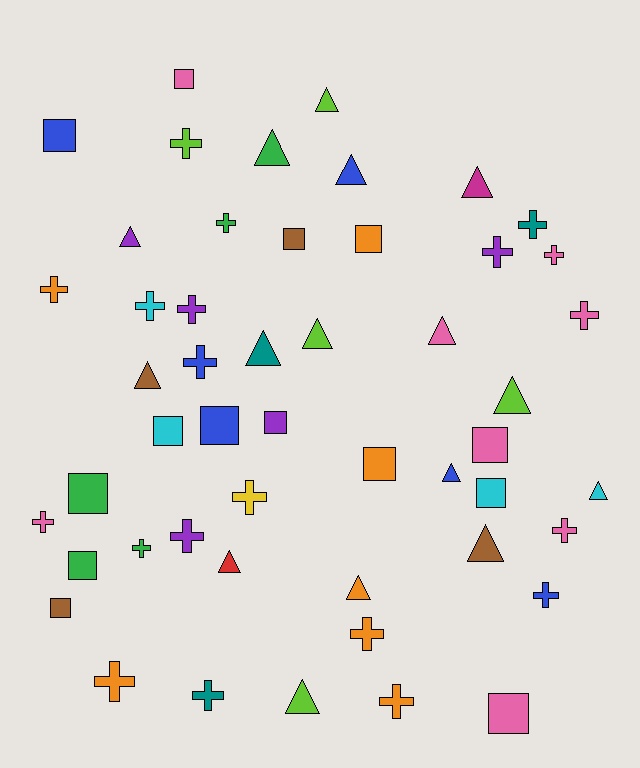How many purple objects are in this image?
There are 5 purple objects.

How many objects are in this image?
There are 50 objects.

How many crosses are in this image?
There are 20 crosses.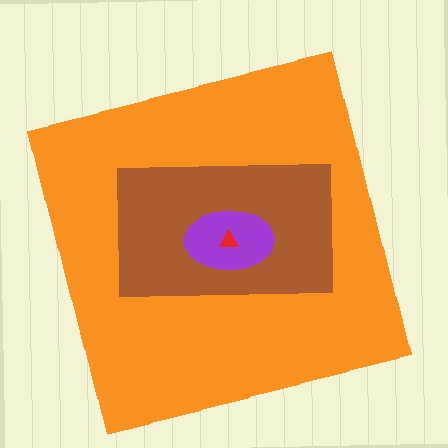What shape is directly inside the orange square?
The brown rectangle.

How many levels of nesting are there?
4.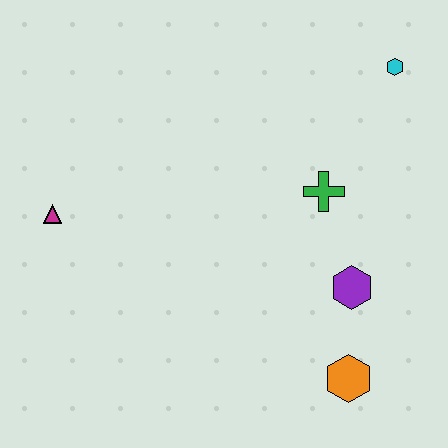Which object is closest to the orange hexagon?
The purple hexagon is closest to the orange hexagon.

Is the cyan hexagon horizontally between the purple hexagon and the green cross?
No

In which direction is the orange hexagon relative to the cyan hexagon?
The orange hexagon is below the cyan hexagon.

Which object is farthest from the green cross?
The magenta triangle is farthest from the green cross.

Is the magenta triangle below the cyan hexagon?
Yes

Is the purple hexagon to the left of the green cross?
No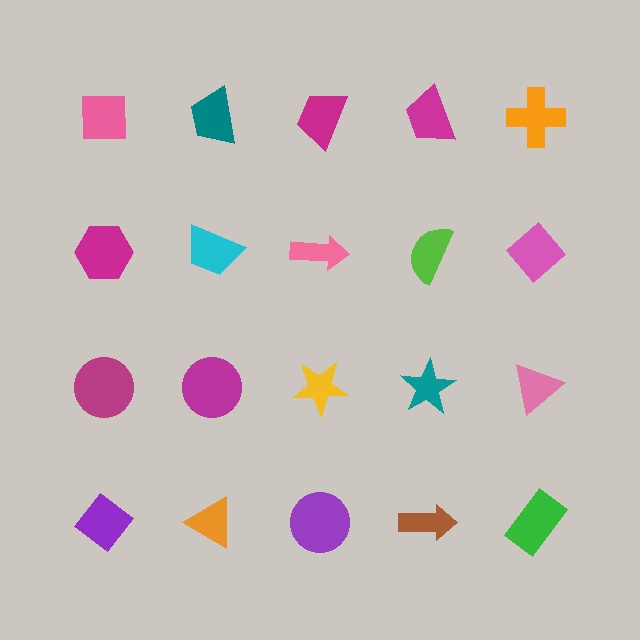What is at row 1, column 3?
A magenta trapezoid.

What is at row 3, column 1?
A magenta circle.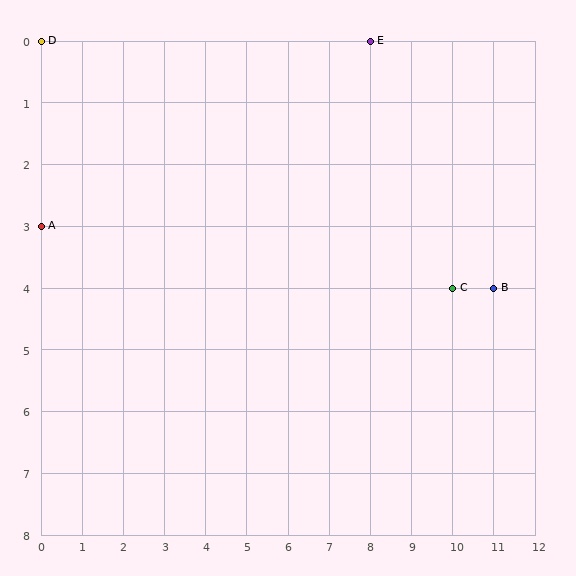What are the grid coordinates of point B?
Point B is at grid coordinates (11, 4).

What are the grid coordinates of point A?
Point A is at grid coordinates (0, 3).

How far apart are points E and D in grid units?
Points E and D are 8 columns apart.